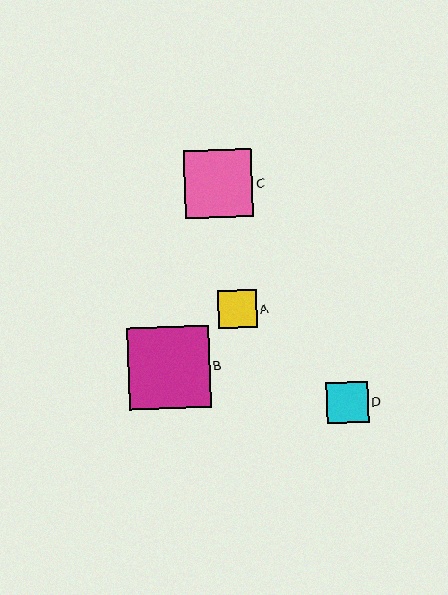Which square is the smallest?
Square A is the smallest with a size of approximately 38 pixels.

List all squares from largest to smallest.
From largest to smallest: B, C, D, A.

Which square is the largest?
Square B is the largest with a size of approximately 82 pixels.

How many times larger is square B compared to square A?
Square B is approximately 2.1 times the size of square A.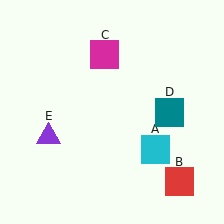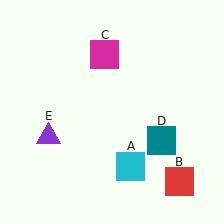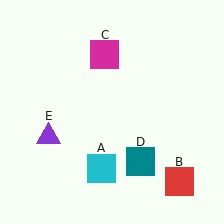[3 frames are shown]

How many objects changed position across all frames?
2 objects changed position: cyan square (object A), teal square (object D).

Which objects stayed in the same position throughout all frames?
Red square (object B) and magenta square (object C) and purple triangle (object E) remained stationary.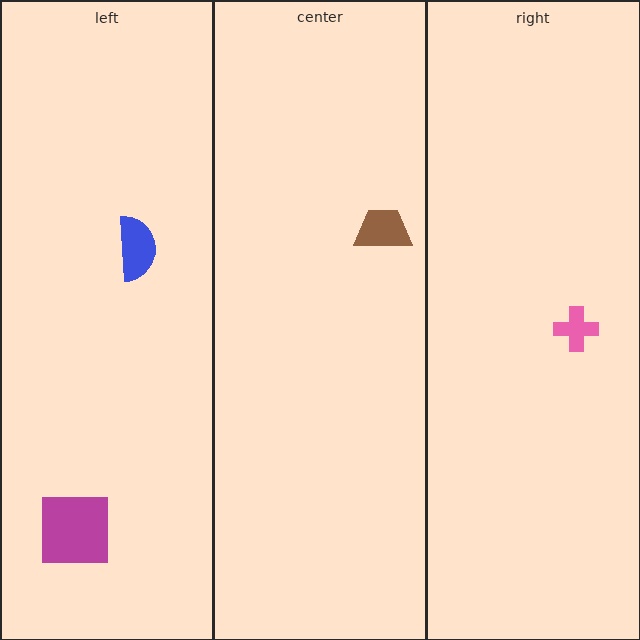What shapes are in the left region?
The magenta square, the blue semicircle.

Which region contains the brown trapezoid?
The center region.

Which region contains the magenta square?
The left region.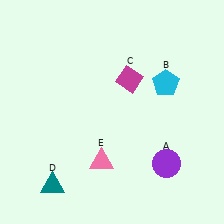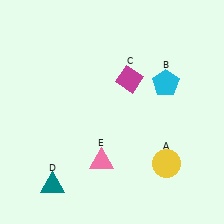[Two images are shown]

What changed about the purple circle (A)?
In Image 1, A is purple. In Image 2, it changed to yellow.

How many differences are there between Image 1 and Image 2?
There is 1 difference between the two images.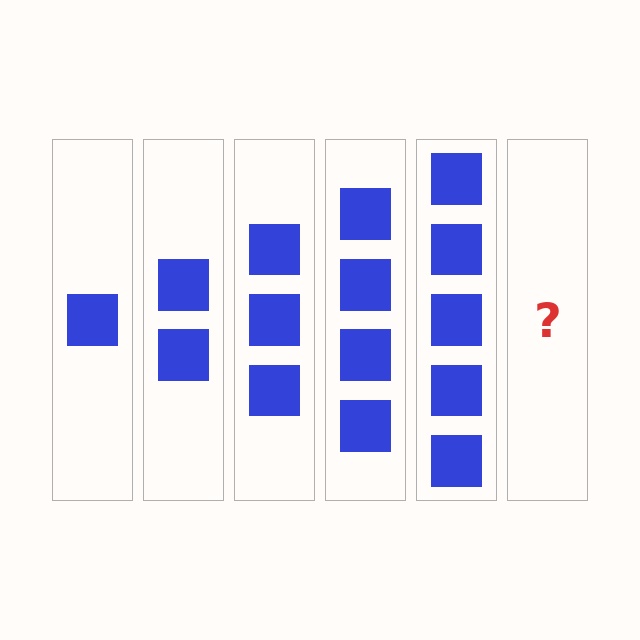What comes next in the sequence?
The next element should be 6 squares.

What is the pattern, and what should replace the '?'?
The pattern is that each step adds one more square. The '?' should be 6 squares.